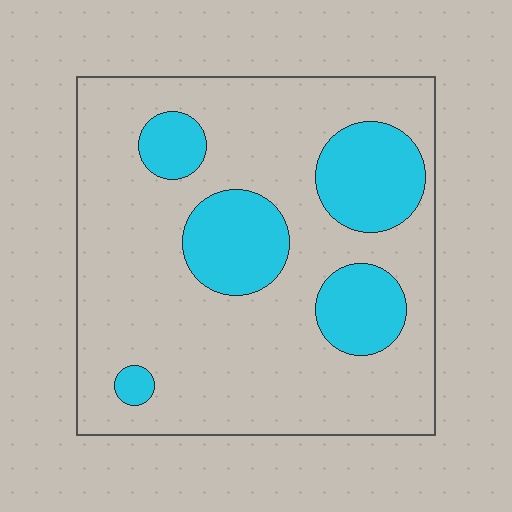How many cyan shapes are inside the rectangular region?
5.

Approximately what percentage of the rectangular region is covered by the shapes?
Approximately 25%.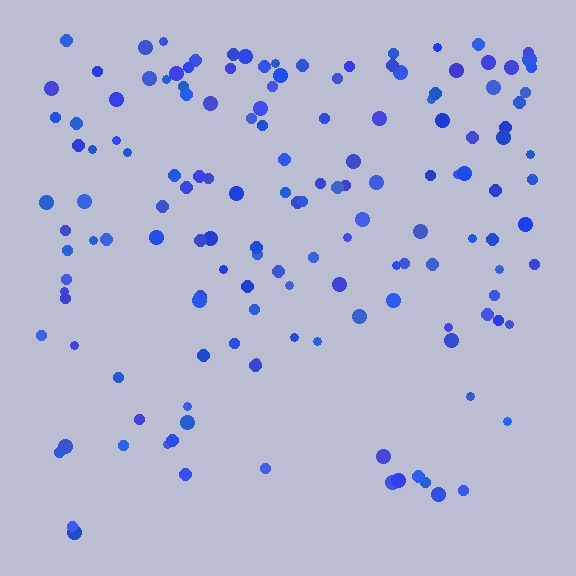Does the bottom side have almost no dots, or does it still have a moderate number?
Still a moderate number, just noticeably fewer than the top.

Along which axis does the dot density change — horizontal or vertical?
Vertical.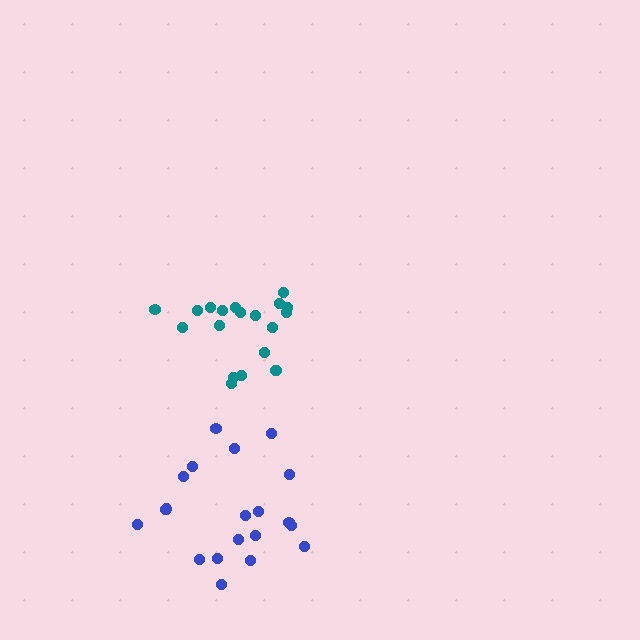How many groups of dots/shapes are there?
There are 2 groups.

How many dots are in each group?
Group 1: 20 dots, Group 2: 20 dots (40 total).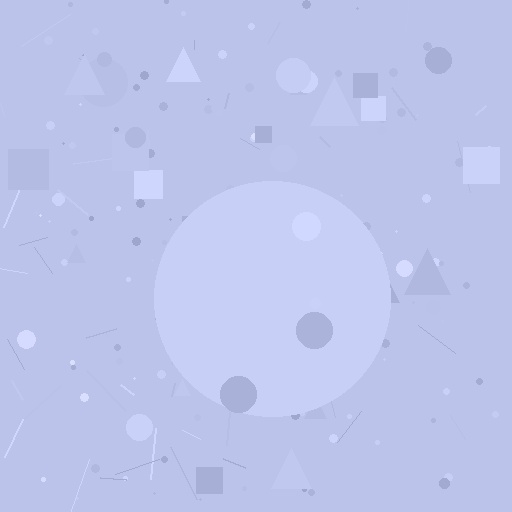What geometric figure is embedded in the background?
A circle is embedded in the background.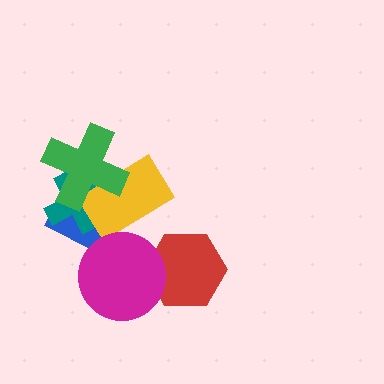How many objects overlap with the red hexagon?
1 object overlaps with the red hexagon.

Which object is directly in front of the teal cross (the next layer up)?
The yellow rectangle is directly in front of the teal cross.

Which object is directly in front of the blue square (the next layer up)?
The teal cross is directly in front of the blue square.